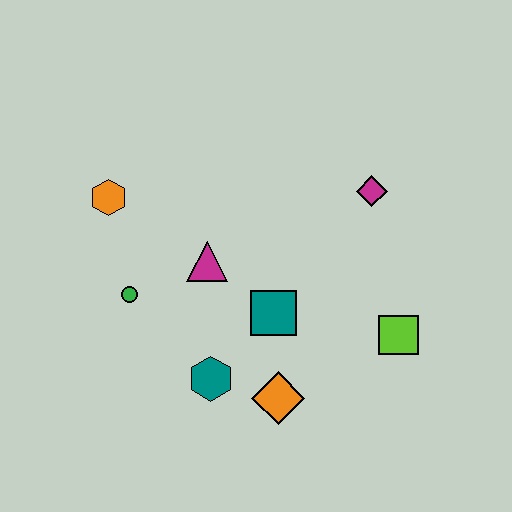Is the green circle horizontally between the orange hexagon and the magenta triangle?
Yes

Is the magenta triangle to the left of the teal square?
Yes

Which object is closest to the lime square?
The teal square is closest to the lime square.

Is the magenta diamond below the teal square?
No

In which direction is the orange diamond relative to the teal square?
The orange diamond is below the teal square.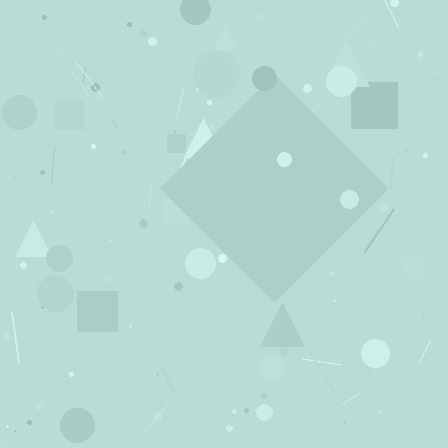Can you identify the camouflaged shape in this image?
The camouflaged shape is a diamond.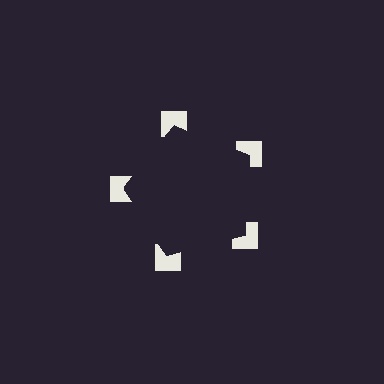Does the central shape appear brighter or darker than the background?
It typically appears slightly darker than the background, even though no actual brightness change is drawn.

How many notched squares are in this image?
There are 5 — one at each vertex of the illusory pentagon.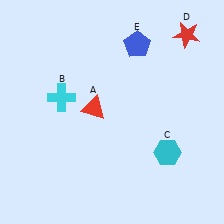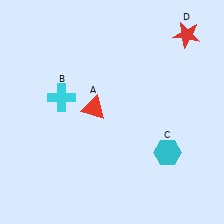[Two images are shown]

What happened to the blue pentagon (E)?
The blue pentagon (E) was removed in Image 2. It was in the top-right area of Image 1.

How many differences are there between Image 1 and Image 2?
There is 1 difference between the two images.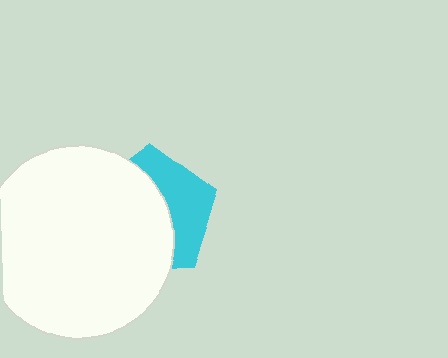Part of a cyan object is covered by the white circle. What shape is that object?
It is a pentagon.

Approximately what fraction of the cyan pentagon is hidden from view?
Roughly 61% of the cyan pentagon is hidden behind the white circle.